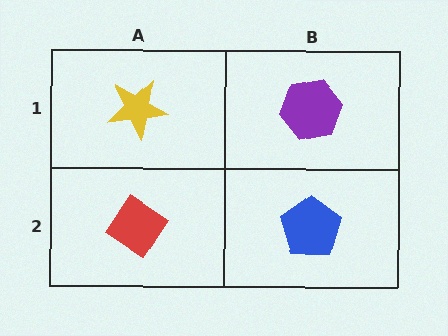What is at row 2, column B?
A blue pentagon.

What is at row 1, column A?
A yellow star.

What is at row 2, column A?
A red diamond.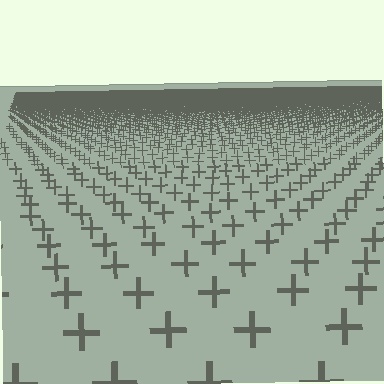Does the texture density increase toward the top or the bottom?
Density increases toward the top.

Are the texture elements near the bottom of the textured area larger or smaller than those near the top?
Larger. Near the bottom, elements are closer to the viewer and appear at a bigger on-screen size.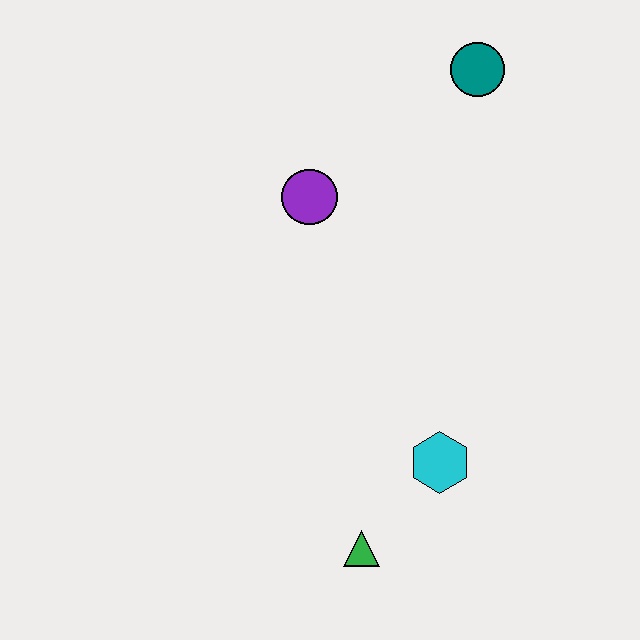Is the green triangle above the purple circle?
No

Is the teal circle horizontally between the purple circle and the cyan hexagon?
No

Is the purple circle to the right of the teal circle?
No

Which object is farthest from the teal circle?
The green triangle is farthest from the teal circle.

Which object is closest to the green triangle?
The cyan hexagon is closest to the green triangle.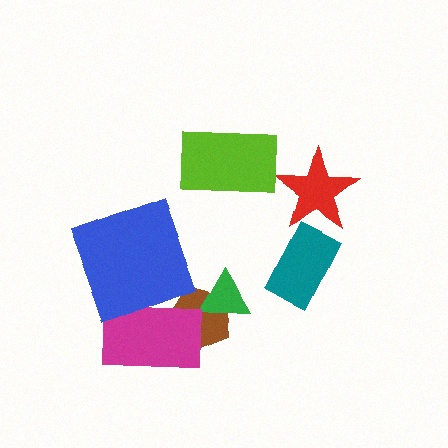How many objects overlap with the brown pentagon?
2 objects overlap with the brown pentagon.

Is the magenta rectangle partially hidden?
Yes, it is partially covered by another shape.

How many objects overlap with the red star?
0 objects overlap with the red star.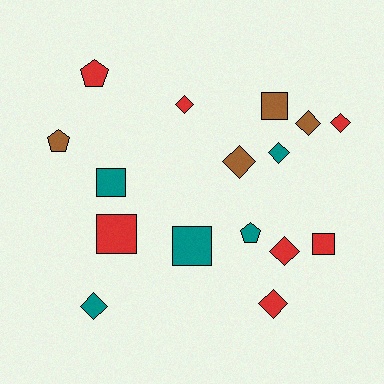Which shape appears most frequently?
Diamond, with 8 objects.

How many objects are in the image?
There are 16 objects.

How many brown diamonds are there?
There are 2 brown diamonds.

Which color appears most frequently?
Red, with 7 objects.